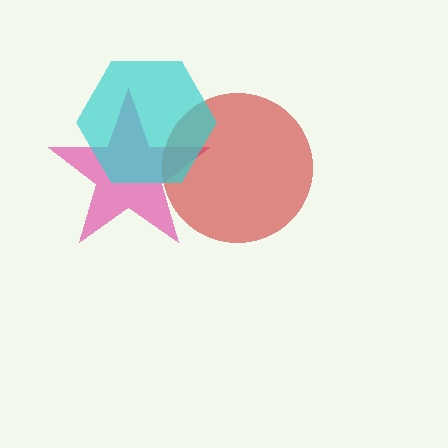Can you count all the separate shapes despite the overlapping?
Yes, there are 3 separate shapes.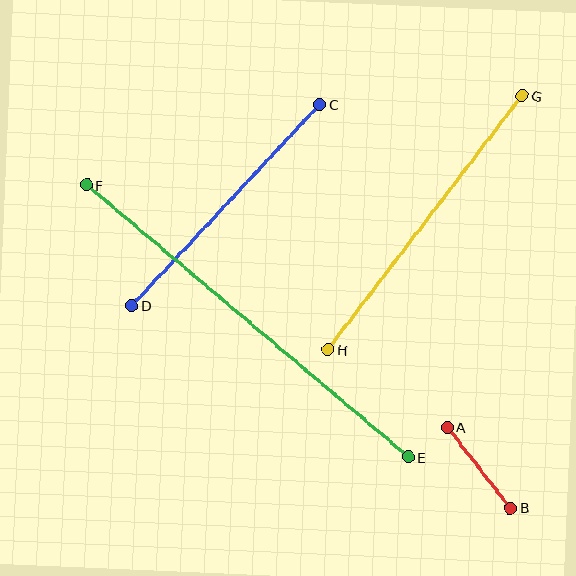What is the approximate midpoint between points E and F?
The midpoint is at approximately (247, 321) pixels.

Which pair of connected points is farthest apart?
Points E and F are farthest apart.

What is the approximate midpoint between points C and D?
The midpoint is at approximately (226, 205) pixels.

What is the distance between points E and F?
The distance is approximately 421 pixels.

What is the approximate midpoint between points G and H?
The midpoint is at approximately (425, 222) pixels.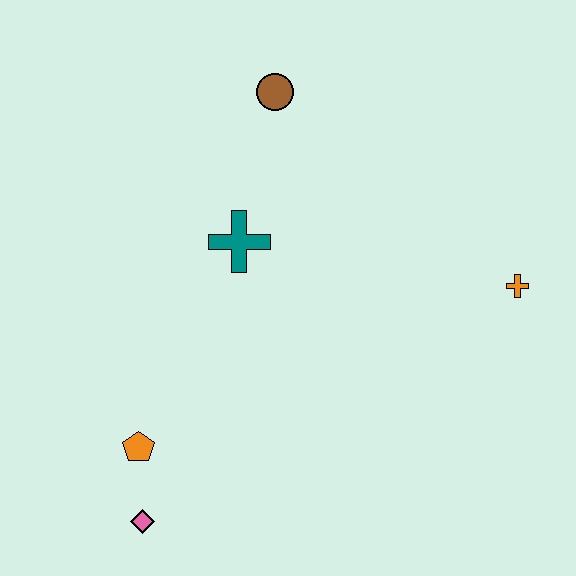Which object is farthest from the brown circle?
The pink diamond is farthest from the brown circle.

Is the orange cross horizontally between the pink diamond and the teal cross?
No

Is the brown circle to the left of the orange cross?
Yes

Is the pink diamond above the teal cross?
No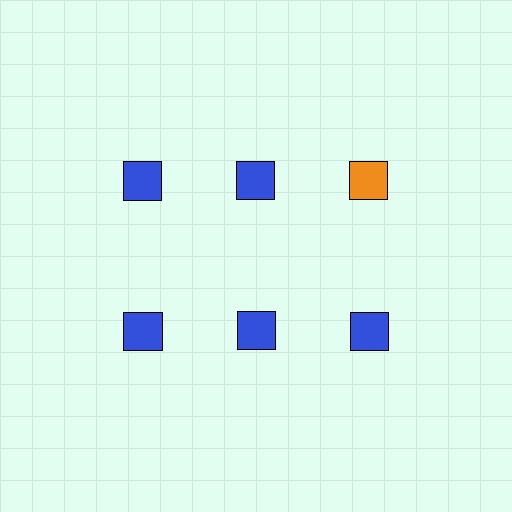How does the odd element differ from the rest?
It has a different color: orange instead of blue.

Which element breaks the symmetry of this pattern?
The orange square in the top row, center column breaks the symmetry. All other shapes are blue squares.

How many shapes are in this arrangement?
There are 6 shapes arranged in a grid pattern.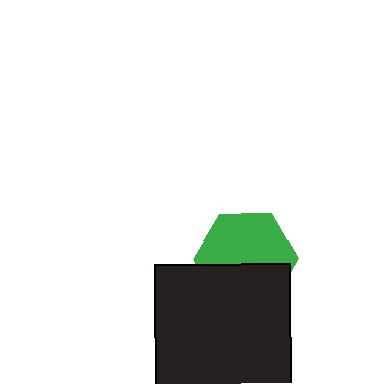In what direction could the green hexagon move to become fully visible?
The green hexagon could move up. That would shift it out from behind the black square entirely.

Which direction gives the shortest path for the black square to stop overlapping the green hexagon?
Moving down gives the shortest separation.